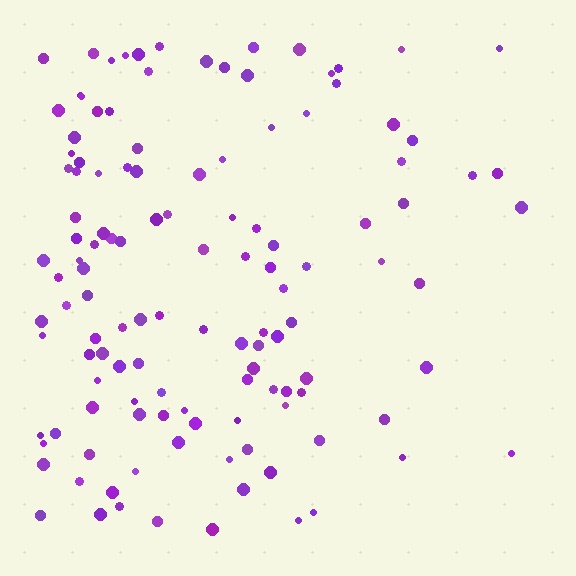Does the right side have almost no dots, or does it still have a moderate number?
Still a moderate number, just noticeably fewer than the left.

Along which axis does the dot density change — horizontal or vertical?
Horizontal.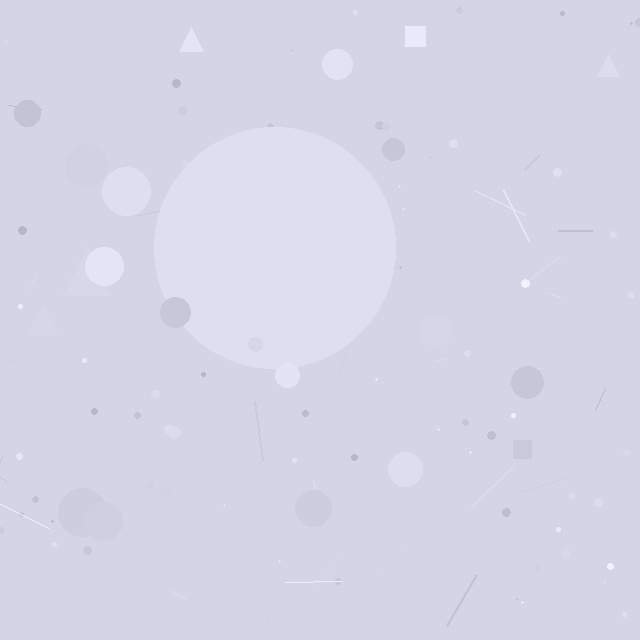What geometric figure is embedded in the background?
A circle is embedded in the background.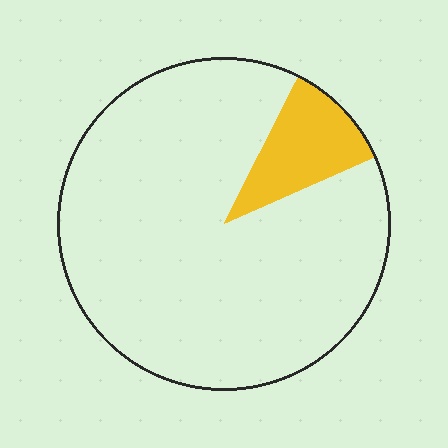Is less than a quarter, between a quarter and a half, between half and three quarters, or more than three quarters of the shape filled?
Less than a quarter.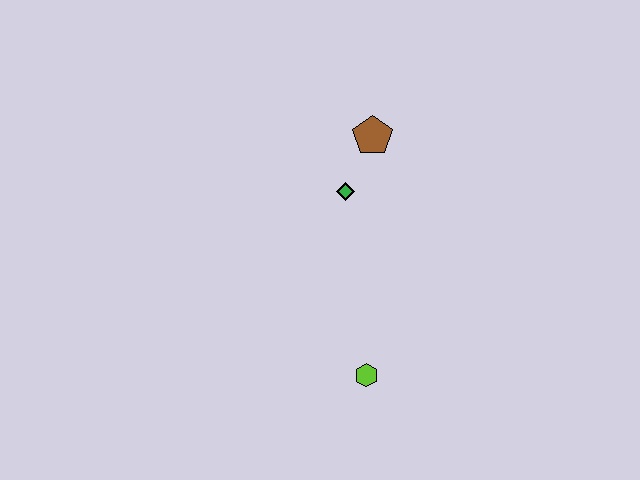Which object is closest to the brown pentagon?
The green diamond is closest to the brown pentagon.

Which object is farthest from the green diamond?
The lime hexagon is farthest from the green diamond.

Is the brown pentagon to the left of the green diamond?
No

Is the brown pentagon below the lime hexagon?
No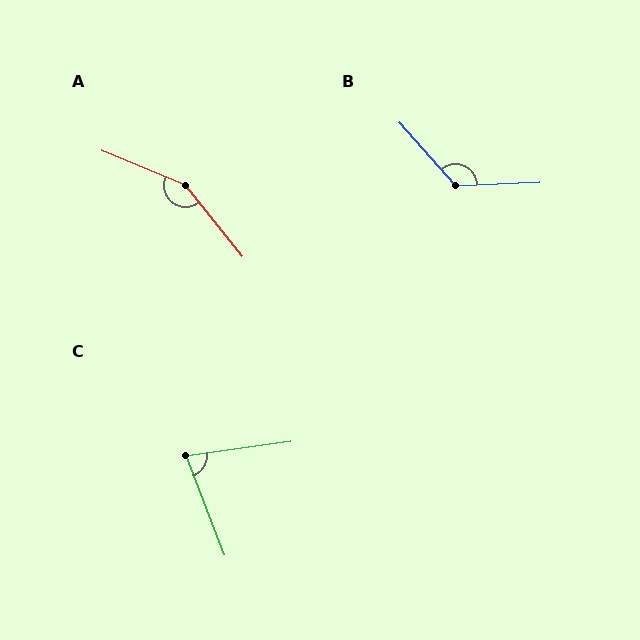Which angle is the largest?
A, at approximately 151 degrees.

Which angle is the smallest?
C, at approximately 77 degrees.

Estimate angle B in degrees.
Approximately 129 degrees.